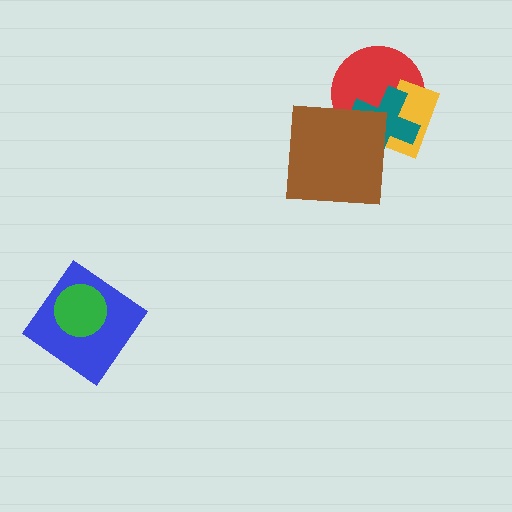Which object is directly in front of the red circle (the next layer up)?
The yellow rectangle is directly in front of the red circle.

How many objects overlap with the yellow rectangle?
2 objects overlap with the yellow rectangle.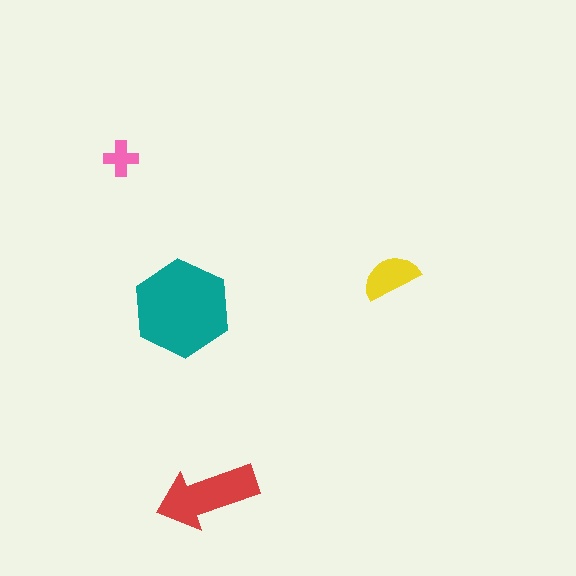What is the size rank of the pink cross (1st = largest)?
4th.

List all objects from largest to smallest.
The teal hexagon, the red arrow, the yellow semicircle, the pink cross.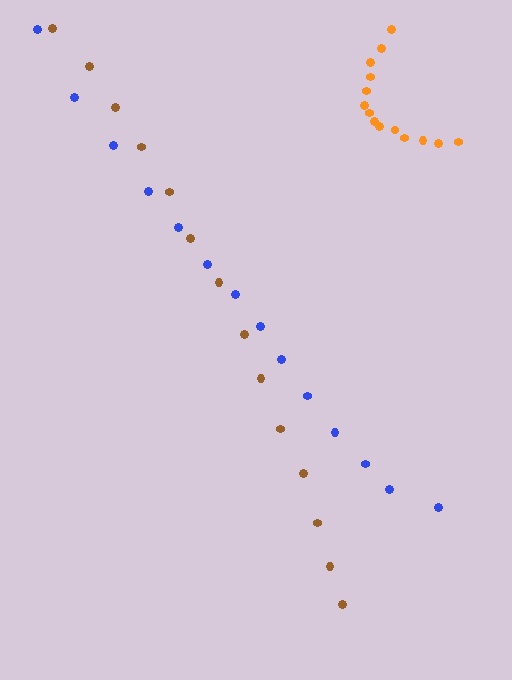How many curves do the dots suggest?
There are 3 distinct paths.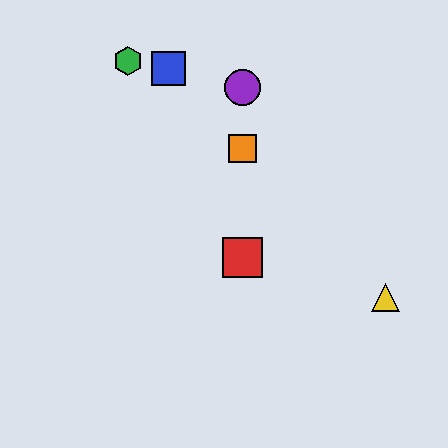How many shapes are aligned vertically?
3 shapes (the red square, the purple circle, the orange square) are aligned vertically.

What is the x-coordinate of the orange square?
The orange square is at x≈242.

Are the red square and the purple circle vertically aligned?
Yes, both are at x≈242.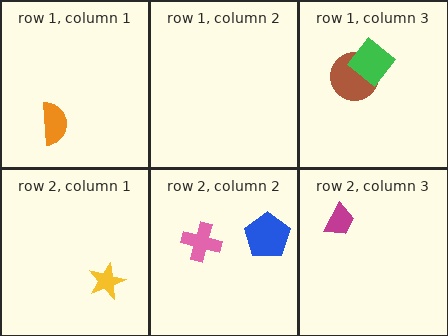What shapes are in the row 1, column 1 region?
The orange semicircle.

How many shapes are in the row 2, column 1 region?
1.